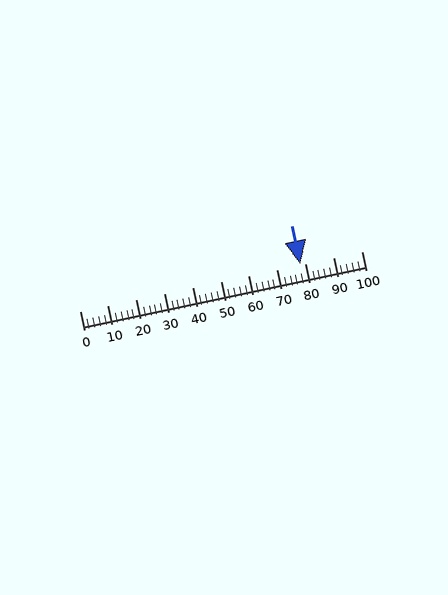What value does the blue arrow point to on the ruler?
The blue arrow points to approximately 78.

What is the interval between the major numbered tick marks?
The major tick marks are spaced 10 units apart.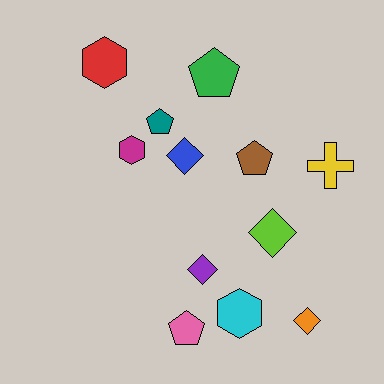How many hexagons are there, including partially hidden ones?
There are 3 hexagons.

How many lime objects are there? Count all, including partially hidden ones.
There is 1 lime object.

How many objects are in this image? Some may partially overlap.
There are 12 objects.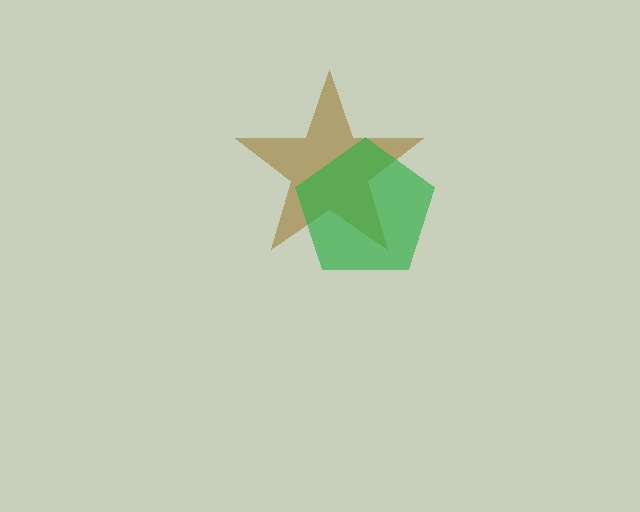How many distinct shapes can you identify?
There are 2 distinct shapes: a brown star, a green pentagon.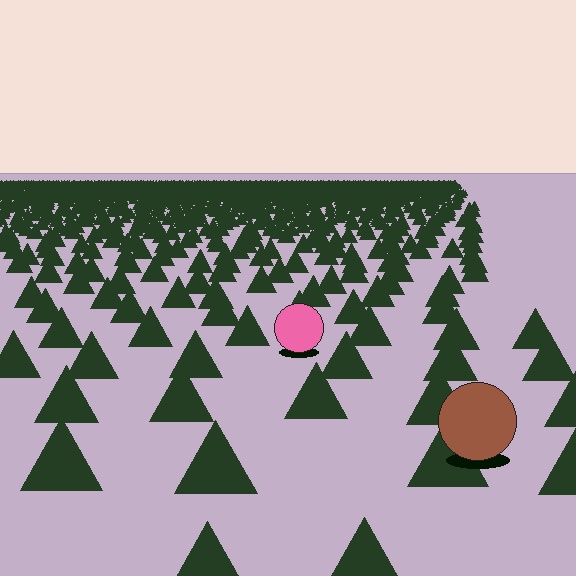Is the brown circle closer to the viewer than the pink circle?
Yes. The brown circle is closer — you can tell from the texture gradient: the ground texture is coarser near it.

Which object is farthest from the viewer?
The pink circle is farthest from the viewer. It appears smaller and the ground texture around it is denser.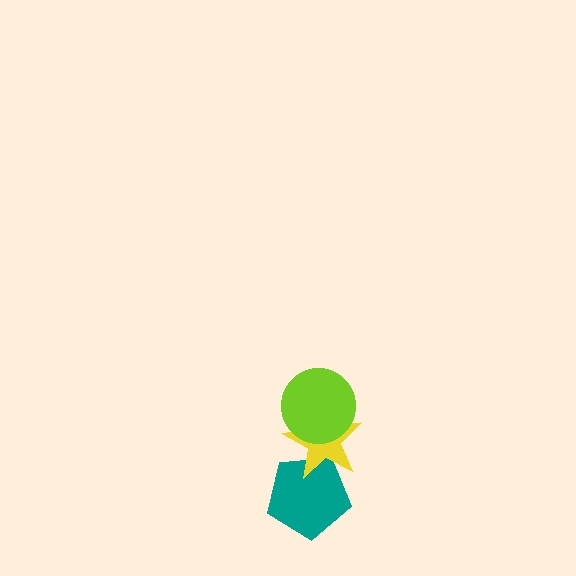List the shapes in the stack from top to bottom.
From top to bottom: the lime circle, the yellow star, the teal pentagon.